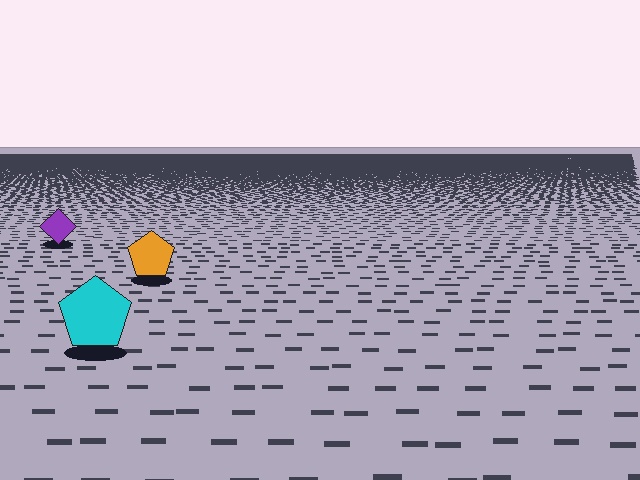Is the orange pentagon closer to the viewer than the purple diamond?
Yes. The orange pentagon is closer — you can tell from the texture gradient: the ground texture is coarser near it.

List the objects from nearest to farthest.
From nearest to farthest: the cyan pentagon, the orange pentagon, the purple diamond.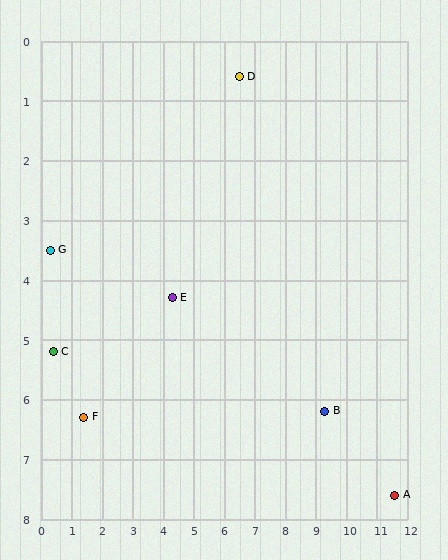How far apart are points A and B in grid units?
Points A and B are about 2.7 grid units apart.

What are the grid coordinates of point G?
Point G is at approximately (0.3, 3.5).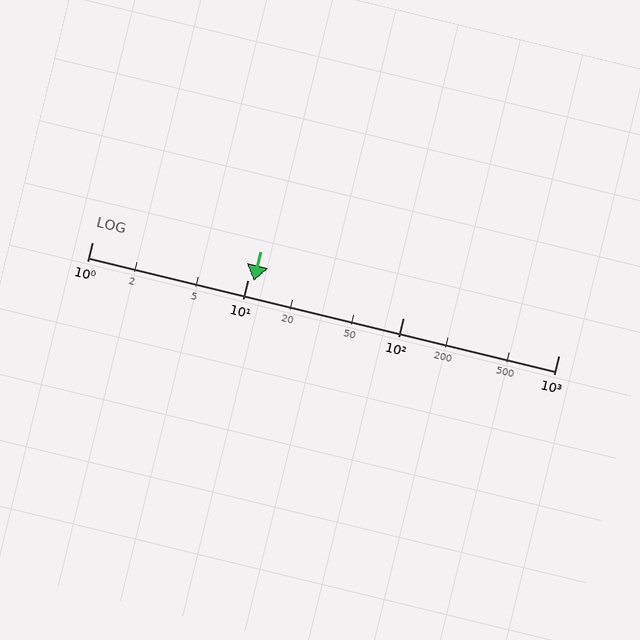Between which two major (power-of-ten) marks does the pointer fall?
The pointer is between 10 and 100.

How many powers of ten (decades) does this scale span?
The scale spans 3 decades, from 1 to 1000.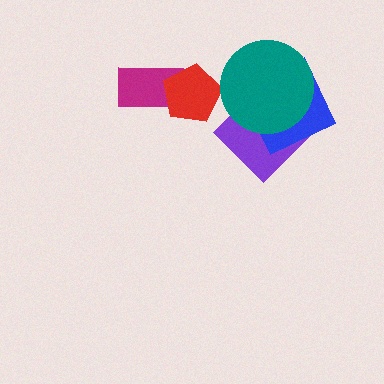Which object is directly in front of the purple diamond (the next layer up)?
The blue square is directly in front of the purple diamond.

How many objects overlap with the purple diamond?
2 objects overlap with the purple diamond.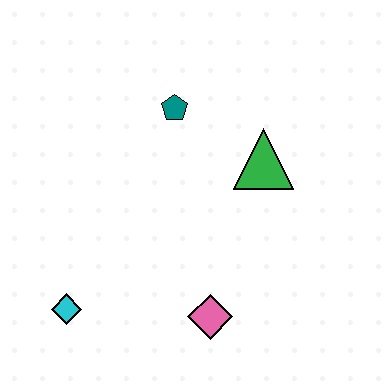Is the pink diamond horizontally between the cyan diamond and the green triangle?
Yes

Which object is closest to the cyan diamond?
The pink diamond is closest to the cyan diamond.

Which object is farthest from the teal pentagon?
The cyan diamond is farthest from the teal pentagon.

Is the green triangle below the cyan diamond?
No